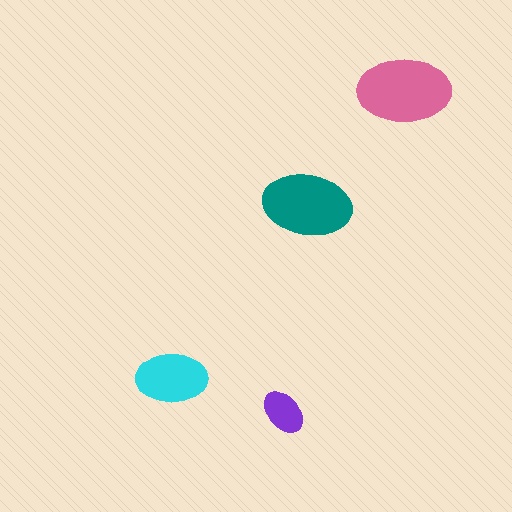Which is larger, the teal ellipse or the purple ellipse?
The teal one.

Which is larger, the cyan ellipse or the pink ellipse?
The pink one.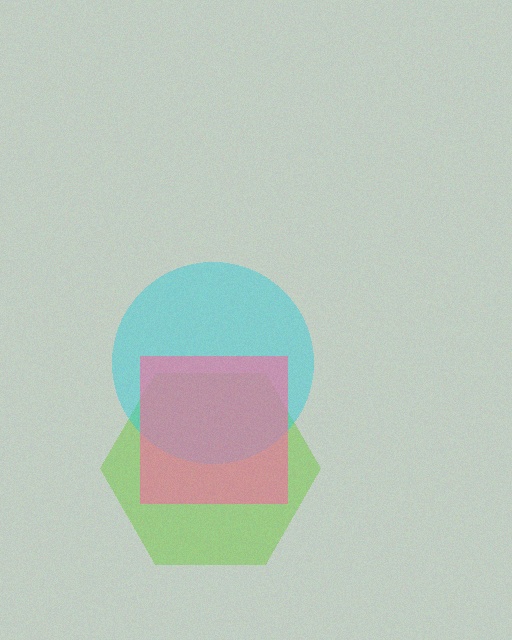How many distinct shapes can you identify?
There are 3 distinct shapes: a lime hexagon, a cyan circle, a pink square.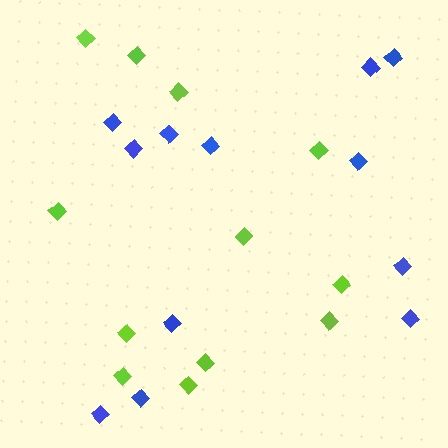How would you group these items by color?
There are 2 groups: one group of lime diamonds (12) and one group of blue diamonds (12).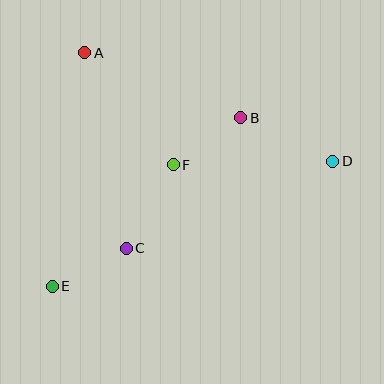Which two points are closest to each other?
Points B and F are closest to each other.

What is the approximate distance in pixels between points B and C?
The distance between B and C is approximately 174 pixels.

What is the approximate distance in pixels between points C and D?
The distance between C and D is approximately 224 pixels.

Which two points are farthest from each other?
Points D and E are farthest from each other.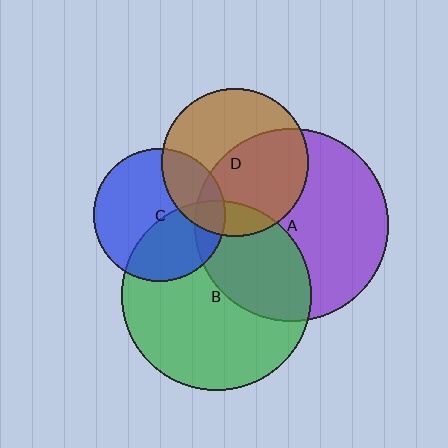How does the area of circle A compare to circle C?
Approximately 2.1 times.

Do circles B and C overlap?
Yes.